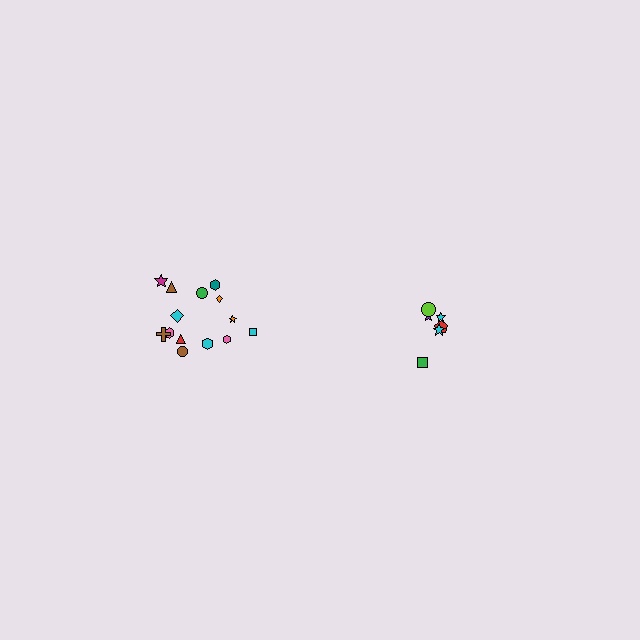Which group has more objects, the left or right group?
The left group.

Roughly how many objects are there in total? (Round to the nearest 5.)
Roughly 20 objects in total.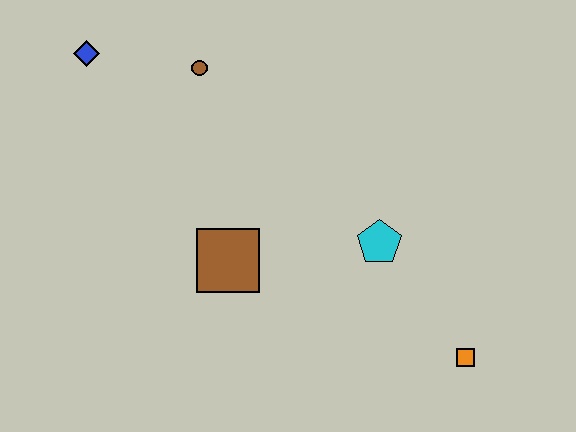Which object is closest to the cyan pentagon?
The orange square is closest to the cyan pentagon.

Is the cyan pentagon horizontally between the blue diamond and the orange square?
Yes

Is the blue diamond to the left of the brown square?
Yes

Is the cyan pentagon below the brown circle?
Yes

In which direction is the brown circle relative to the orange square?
The brown circle is above the orange square.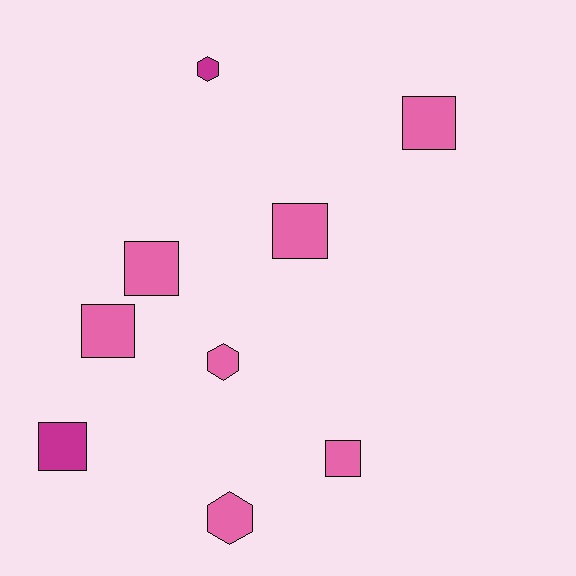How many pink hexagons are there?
There are 2 pink hexagons.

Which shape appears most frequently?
Square, with 6 objects.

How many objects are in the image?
There are 9 objects.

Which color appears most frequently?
Pink, with 7 objects.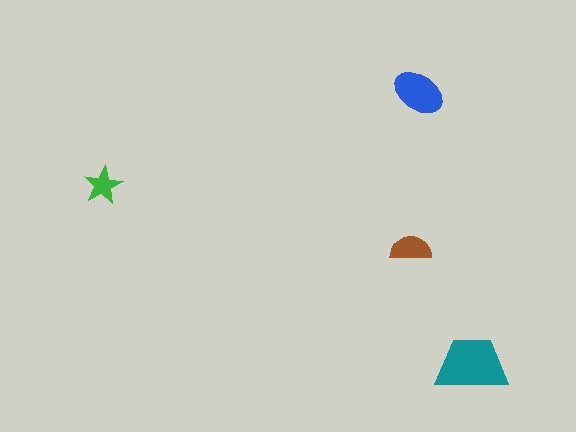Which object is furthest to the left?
The green star is leftmost.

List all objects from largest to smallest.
The teal trapezoid, the blue ellipse, the brown semicircle, the green star.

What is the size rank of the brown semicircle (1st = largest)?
3rd.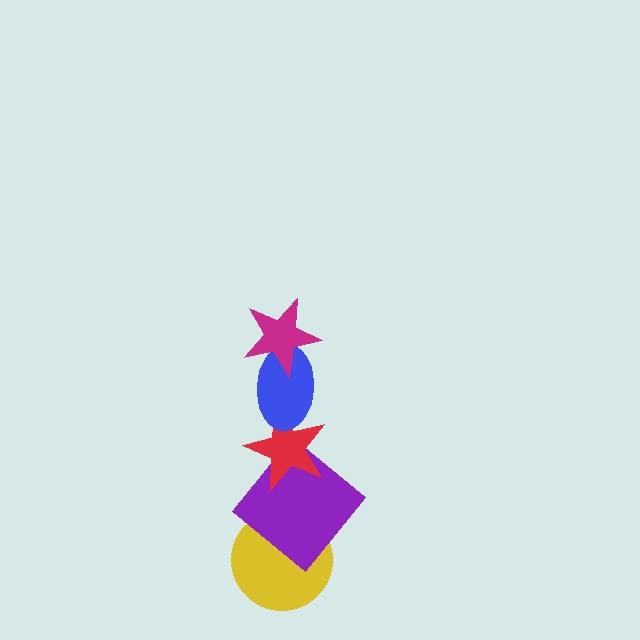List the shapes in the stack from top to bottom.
From top to bottom: the magenta star, the blue ellipse, the red star, the purple diamond, the yellow circle.